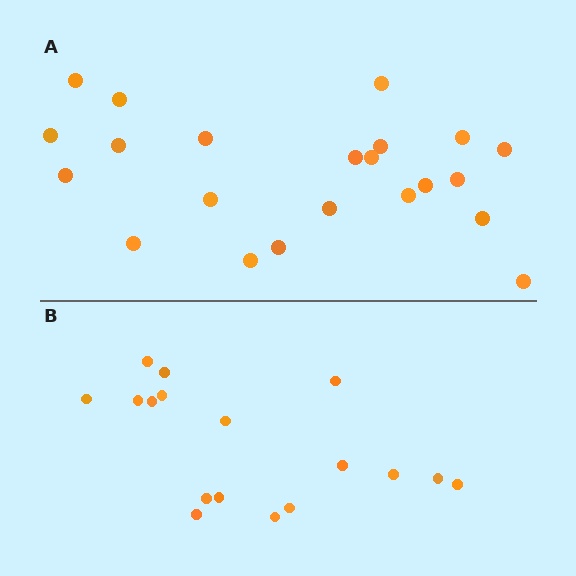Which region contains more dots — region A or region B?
Region A (the top region) has more dots.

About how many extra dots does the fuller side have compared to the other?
Region A has about 5 more dots than region B.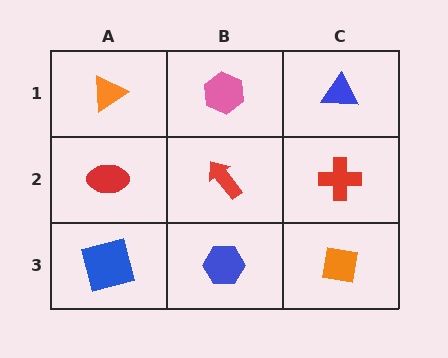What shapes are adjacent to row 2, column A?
An orange triangle (row 1, column A), a blue square (row 3, column A), a red arrow (row 2, column B).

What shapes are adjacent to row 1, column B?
A red arrow (row 2, column B), an orange triangle (row 1, column A), a blue triangle (row 1, column C).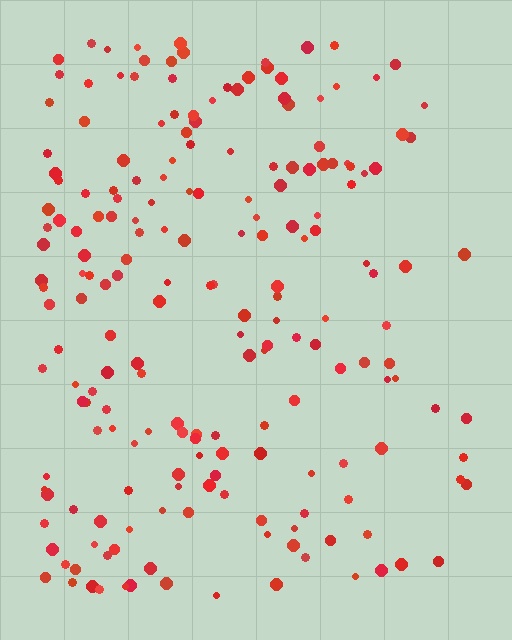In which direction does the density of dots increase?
From right to left, with the left side densest.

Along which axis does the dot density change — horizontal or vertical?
Horizontal.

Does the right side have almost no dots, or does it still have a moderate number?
Still a moderate number, just noticeably fewer than the left.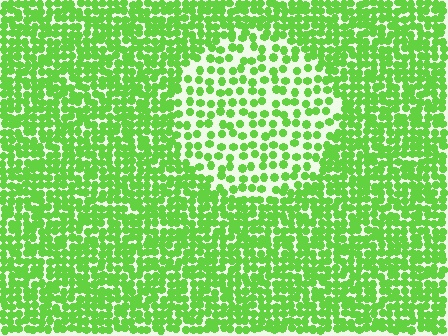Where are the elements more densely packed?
The elements are more densely packed outside the circle boundary.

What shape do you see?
I see a circle.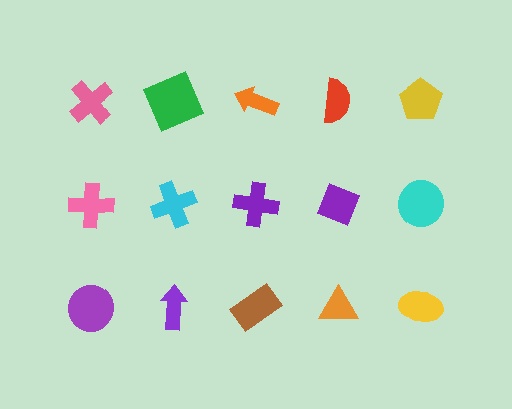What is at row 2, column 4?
A purple diamond.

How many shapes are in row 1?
5 shapes.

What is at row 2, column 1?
A pink cross.